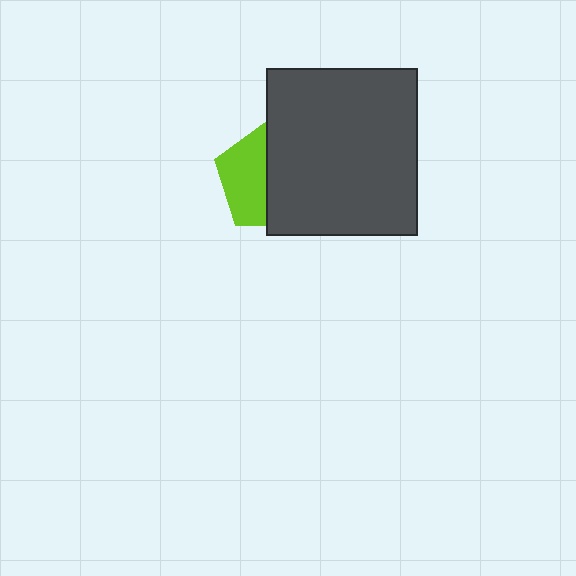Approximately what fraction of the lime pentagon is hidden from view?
Roughly 56% of the lime pentagon is hidden behind the dark gray rectangle.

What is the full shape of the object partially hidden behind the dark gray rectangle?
The partially hidden object is a lime pentagon.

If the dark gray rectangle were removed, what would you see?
You would see the complete lime pentagon.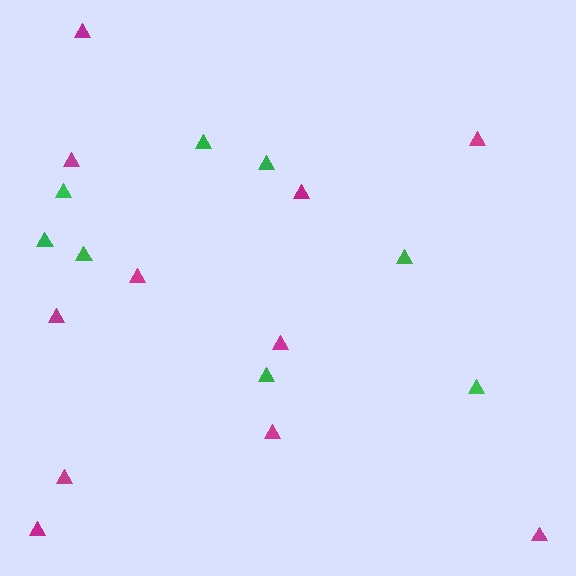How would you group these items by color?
There are 2 groups: one group of magenta triangles (11) and one group of green triangles (8).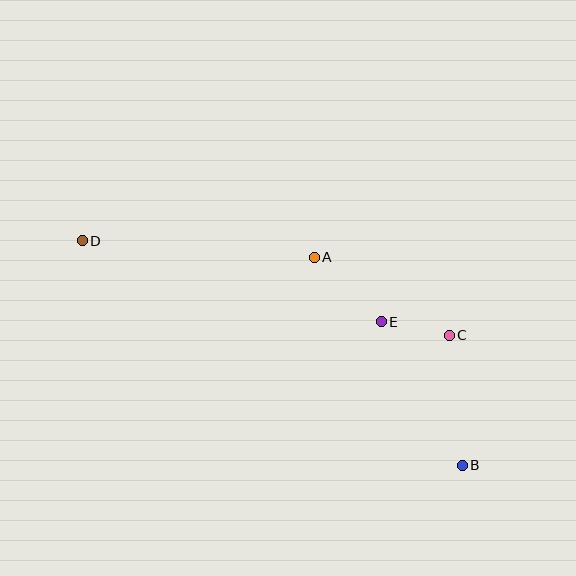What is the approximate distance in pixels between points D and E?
The distance between D and E is approximately 310 pixels.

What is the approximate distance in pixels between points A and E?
The distance between A and E is approximately 93 pixels.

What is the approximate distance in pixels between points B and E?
The distance between B and E is approximately 165 pixels.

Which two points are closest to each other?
Points C and E are closest to each other.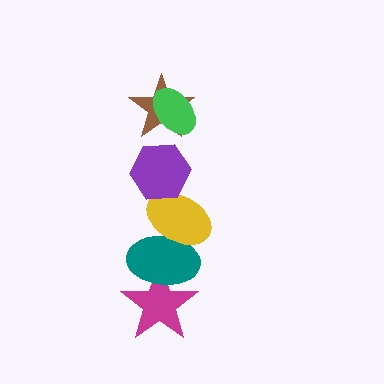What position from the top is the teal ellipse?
The teal ellipse is 5th from the top.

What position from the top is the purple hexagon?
The purple hexagon is 3rd from the top.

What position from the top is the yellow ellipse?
The yellow ellipse is 4th from the top.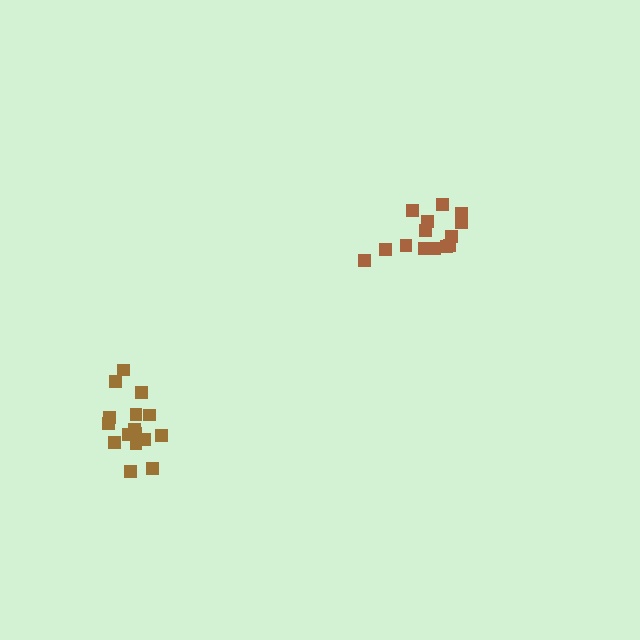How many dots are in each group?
Group 1: 15 dots, Group 2: 16 dots (31 total).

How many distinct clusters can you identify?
There are 2 distinct clusters.